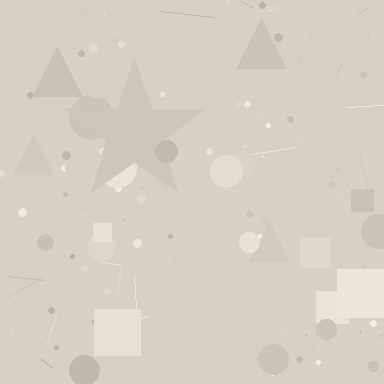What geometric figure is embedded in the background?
A star is embedded in the background.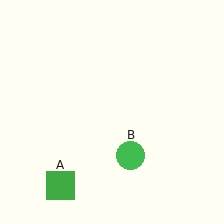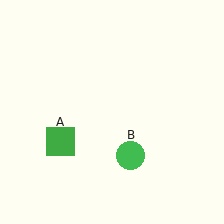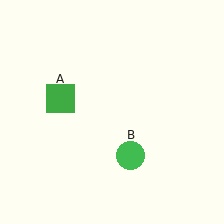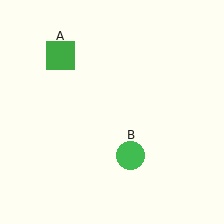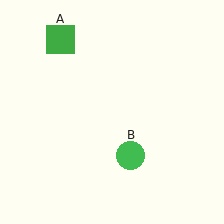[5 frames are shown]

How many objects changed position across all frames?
1 object changed position: green square (object A).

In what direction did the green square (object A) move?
The green square (object A) moved up.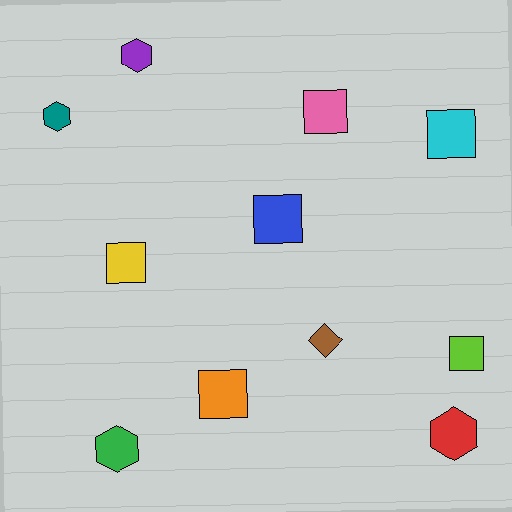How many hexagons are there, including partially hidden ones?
There are 4 hexagons.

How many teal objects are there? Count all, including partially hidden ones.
There is 1 teal object.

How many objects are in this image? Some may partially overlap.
There are 11 objects.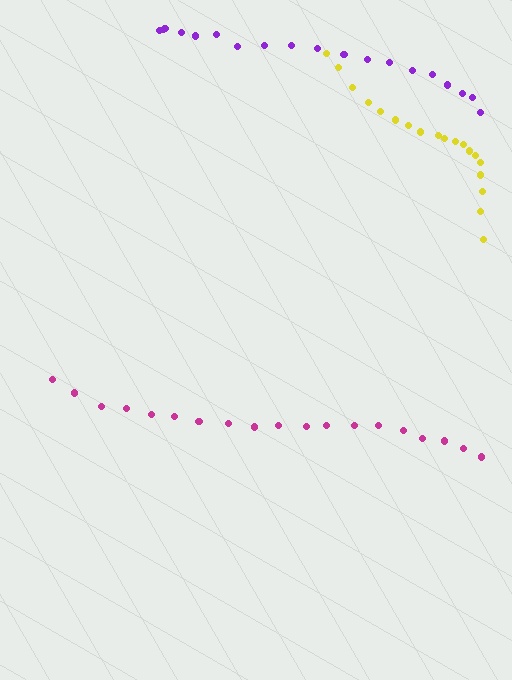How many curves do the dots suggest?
There are 3 distinct paths.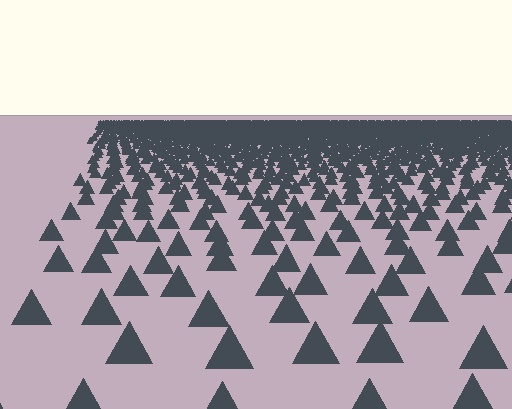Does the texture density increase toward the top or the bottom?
Density increases toward the top.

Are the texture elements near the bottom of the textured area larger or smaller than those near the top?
Larger. Near the bottom, elements are closer to the viewer and appear at a bigger on-screen size.